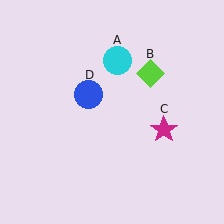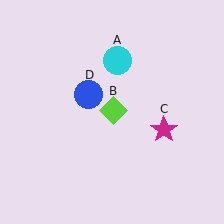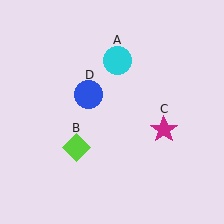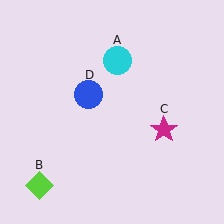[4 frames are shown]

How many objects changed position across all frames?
1 object changed position: lime diamond (object B).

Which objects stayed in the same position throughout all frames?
Cyan circle (object A) and magenta star (object C) and blue circle (object D) remained stationary.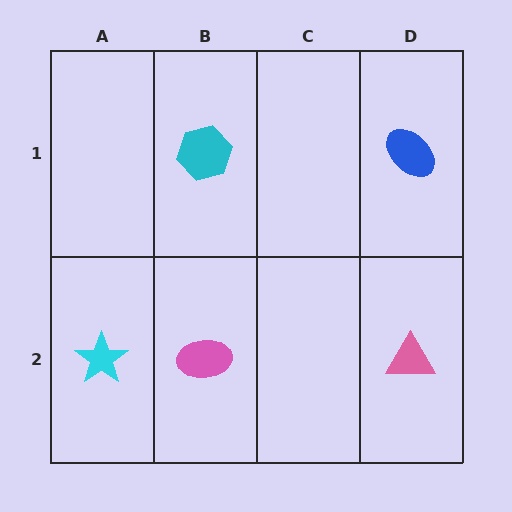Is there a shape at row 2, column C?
No, that cell is empty.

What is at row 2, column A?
A cyan star.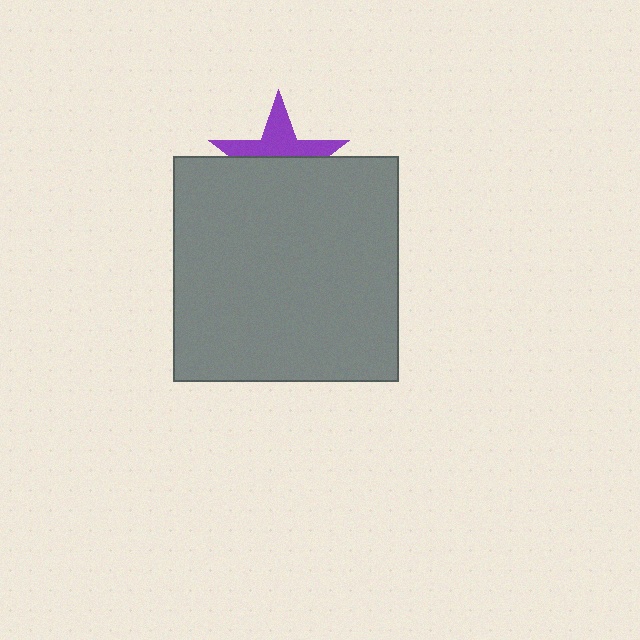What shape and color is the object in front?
The object in front is a gray square.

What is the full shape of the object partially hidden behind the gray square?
The partially hidden object is a purple star.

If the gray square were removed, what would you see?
You would see the complete purple star.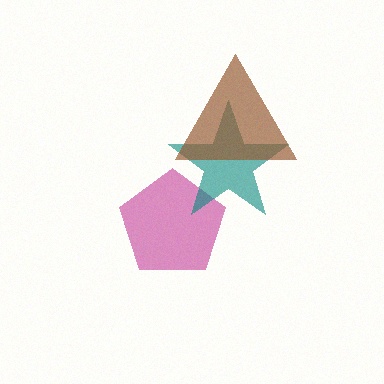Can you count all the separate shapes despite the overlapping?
Yes, there are 3 separate shapes.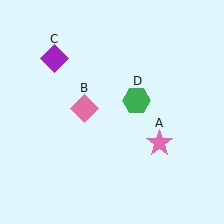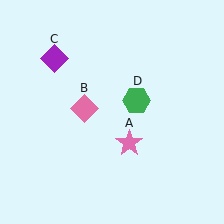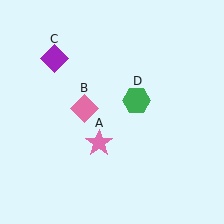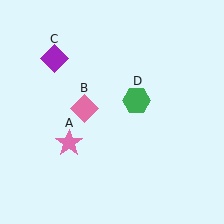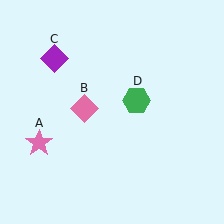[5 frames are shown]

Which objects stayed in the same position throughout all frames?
Pink diamond (object B) and purple diamond (object C) and green hexagon (object D) remained stationary.